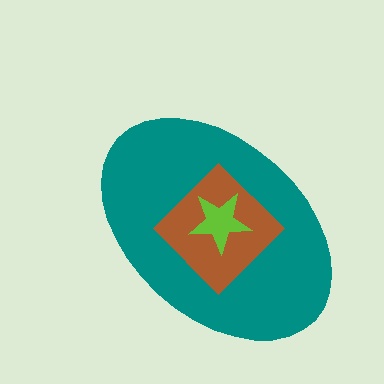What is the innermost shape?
The lime star.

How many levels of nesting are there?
3.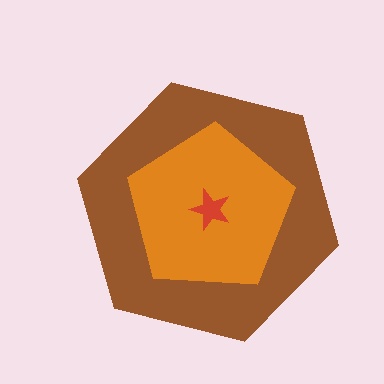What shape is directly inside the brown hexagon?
The orange pentagon.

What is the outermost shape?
The brown hexagon.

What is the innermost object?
The red star.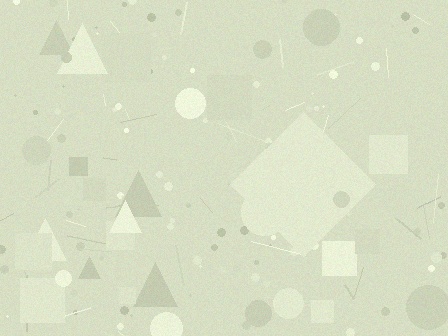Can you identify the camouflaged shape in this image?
The camouflaged shape is a diamond.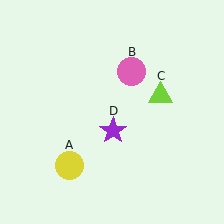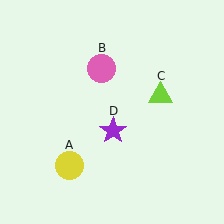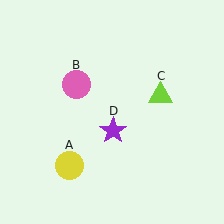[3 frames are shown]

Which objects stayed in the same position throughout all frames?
Yellow circle (object A) and lime triangle (object C) and purple star (object D) remained stationary.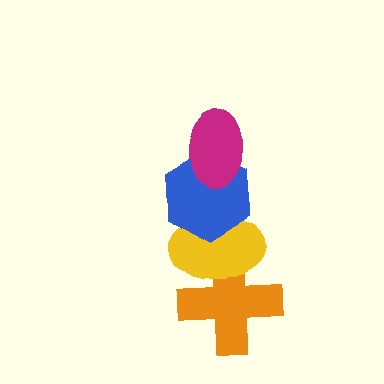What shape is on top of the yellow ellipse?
The blue hexagon is on top of the yellow ellipse.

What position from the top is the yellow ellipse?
The yellow ellipse is 3rd from the top.